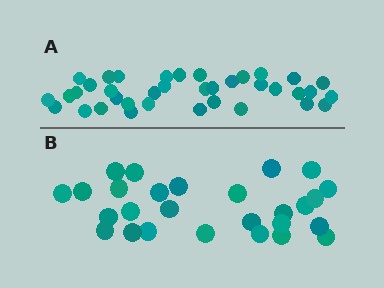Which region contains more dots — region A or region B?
Region A (the top region) has more dots.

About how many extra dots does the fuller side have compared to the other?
Region A has roughly 10 or so more dots than region B.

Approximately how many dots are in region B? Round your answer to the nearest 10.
About 30 dots. (The exact count is 27, which rounds to 30.)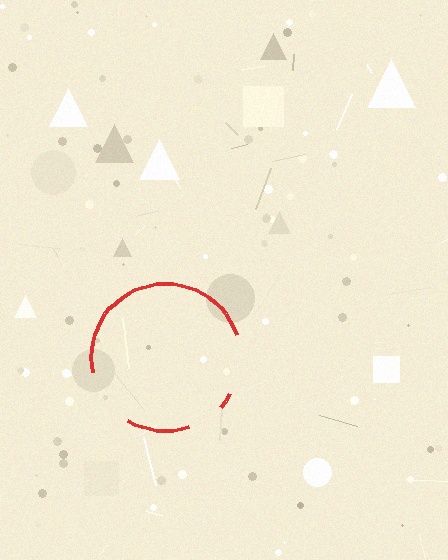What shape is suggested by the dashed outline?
The dashed outline suggests a circle.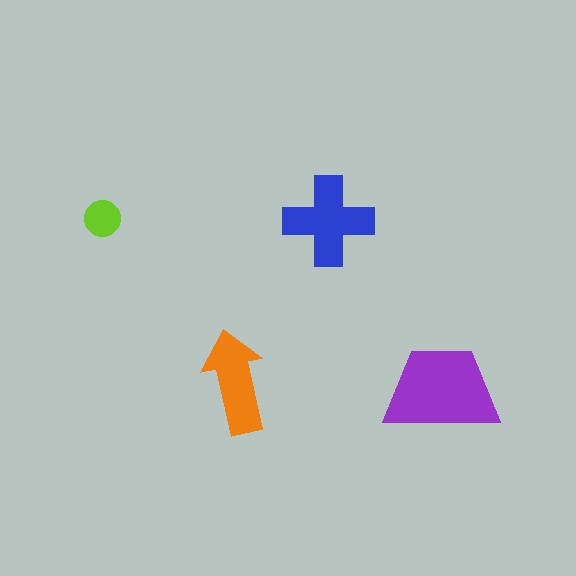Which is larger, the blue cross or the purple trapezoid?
The purple trapezoid.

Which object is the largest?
The purple trapezoid.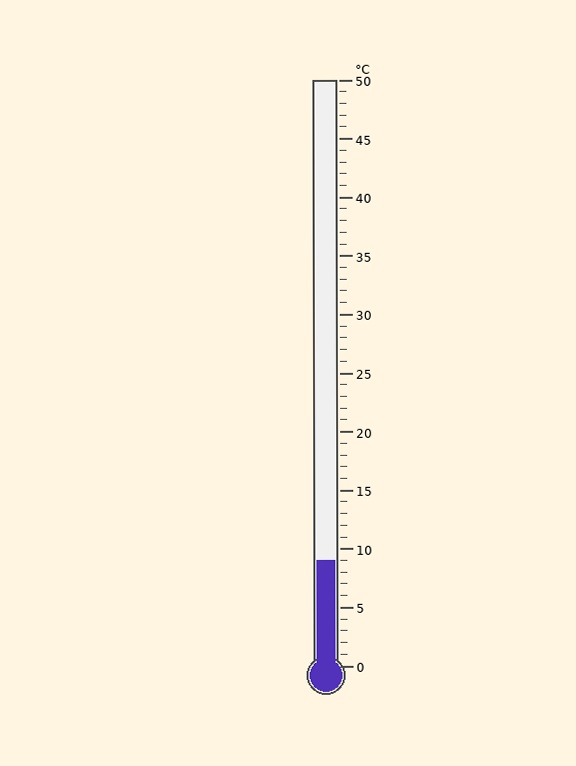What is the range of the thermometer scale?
The thermometer scale ranges from 0°C to 50°C.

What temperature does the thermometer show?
The thermometer shows approximately 9°C.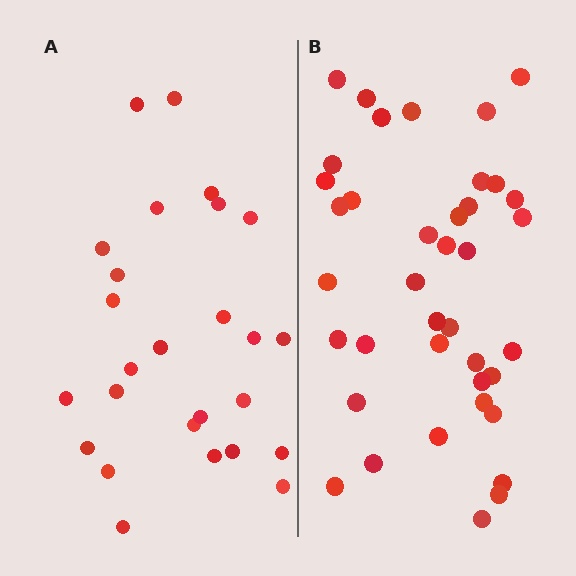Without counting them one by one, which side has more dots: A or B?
Region B (the right region) has more dots.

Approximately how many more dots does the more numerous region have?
Region B has approximately 15 more dots than region A.